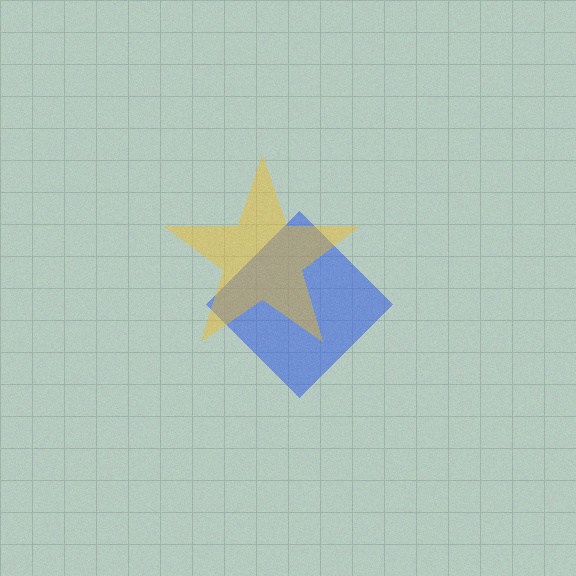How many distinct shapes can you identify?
There are 2 distinct shapes: a blue diamond, a yellow star.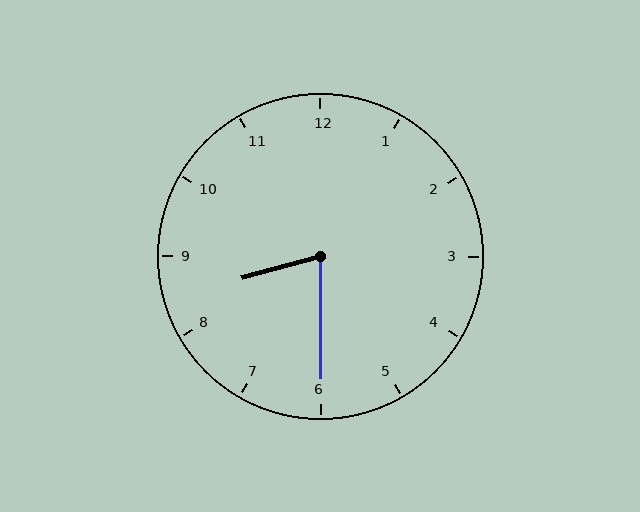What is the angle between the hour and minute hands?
Approximately 75 degrees.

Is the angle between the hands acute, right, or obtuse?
It is acute.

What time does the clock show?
8:30.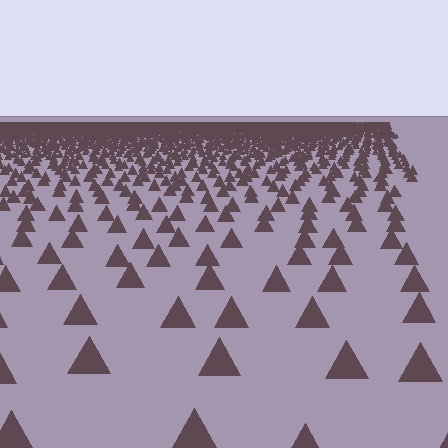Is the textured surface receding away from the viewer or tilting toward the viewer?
The surface is receding away from the viewer. Texture elements get smaller and denser toward the top.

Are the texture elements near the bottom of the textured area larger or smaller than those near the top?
Larger. Near the bottom, elements are closer to the viewer and appear at a bigger on-screen size.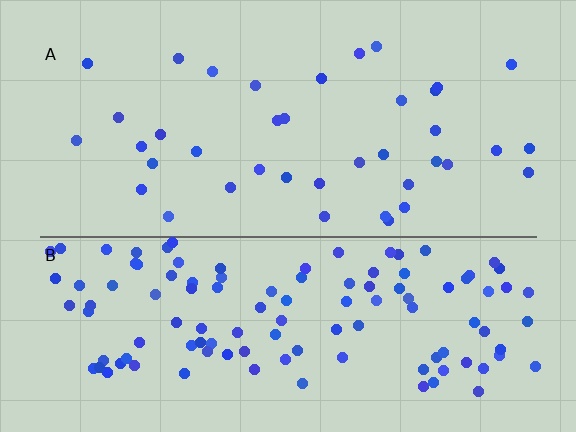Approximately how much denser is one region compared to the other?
Approximately 3.0× — region B over region A.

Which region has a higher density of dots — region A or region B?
B (the bottom).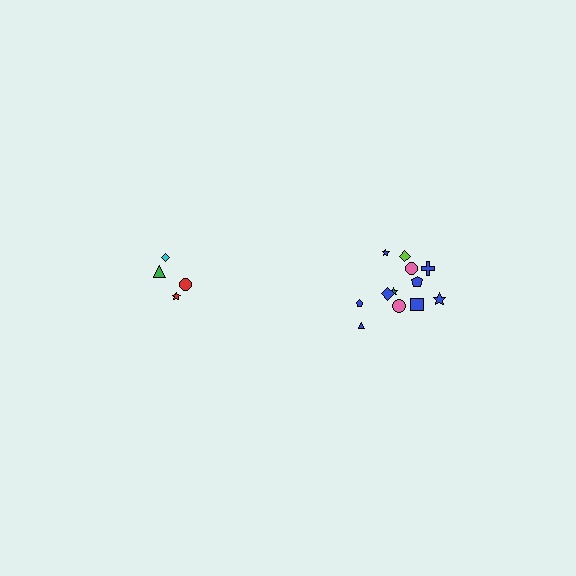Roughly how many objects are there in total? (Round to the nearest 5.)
Roughly 15 objects in total.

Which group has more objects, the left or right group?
The right group.